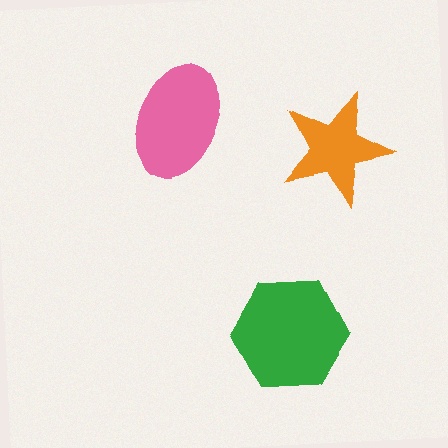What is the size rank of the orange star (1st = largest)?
3rd.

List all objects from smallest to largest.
The orange star, the pink ellipse, the green hexagon.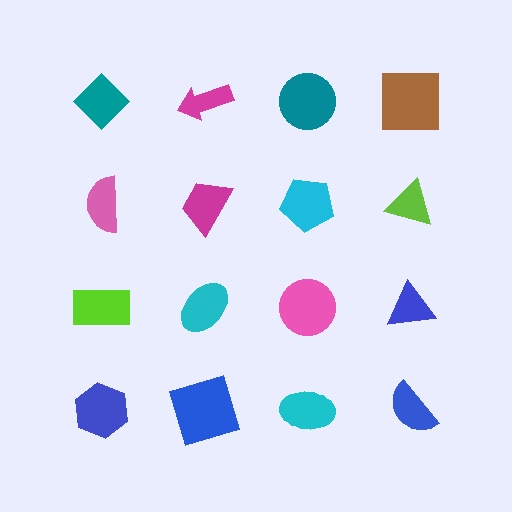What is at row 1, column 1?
A teal diamond.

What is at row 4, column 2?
A blue square.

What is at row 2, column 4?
A lime triangle.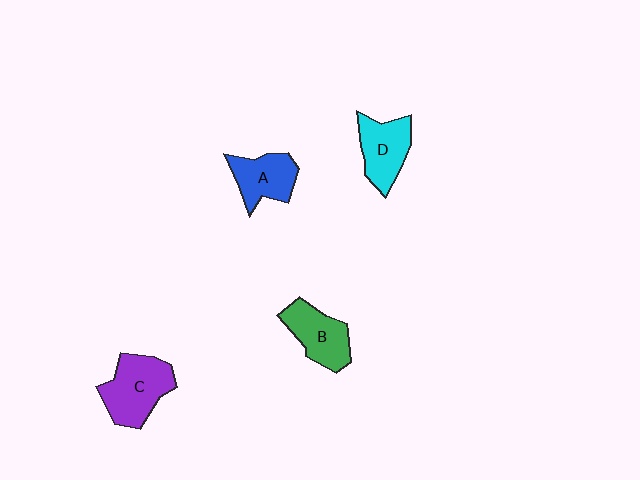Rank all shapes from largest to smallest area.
From largest to smallest: C (purple), B (green), D (cyan), A (blue).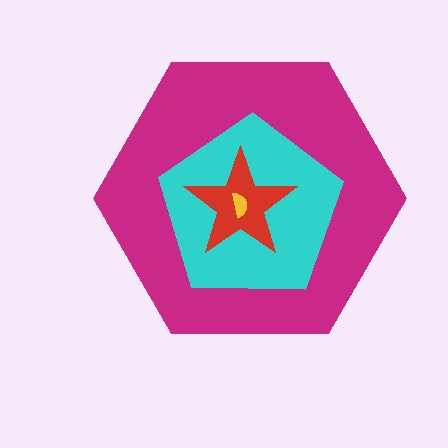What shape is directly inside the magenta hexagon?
The cyan pentagon.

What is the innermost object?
The yellow semicircle.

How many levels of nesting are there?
4.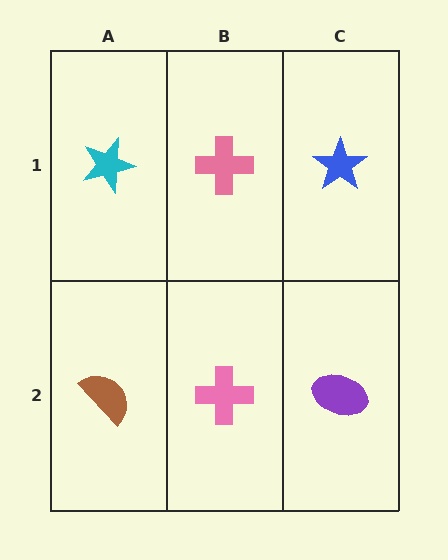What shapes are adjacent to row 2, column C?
A blue star (row 1, column C), a pink cross (row 2, column B).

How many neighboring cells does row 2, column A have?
2.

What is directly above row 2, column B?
A pink cross.